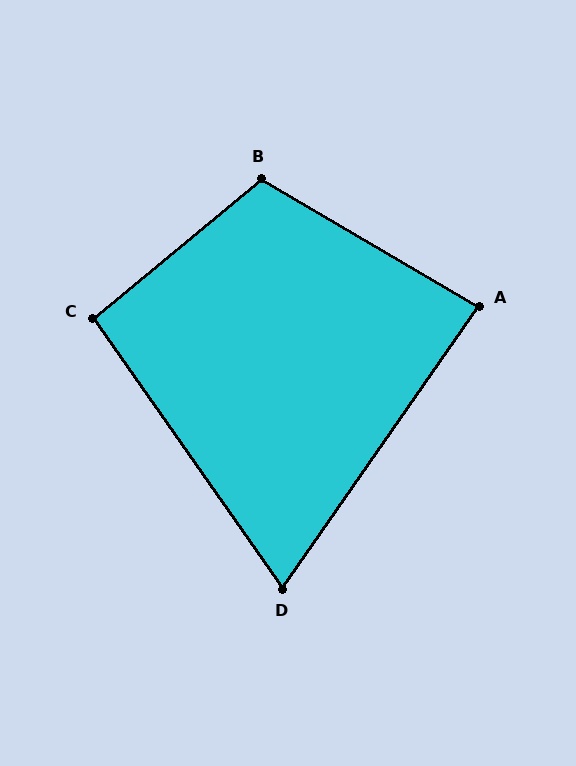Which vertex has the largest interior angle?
B, at approximately 110 degrees.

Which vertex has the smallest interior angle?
D, at approximately 70 degrees.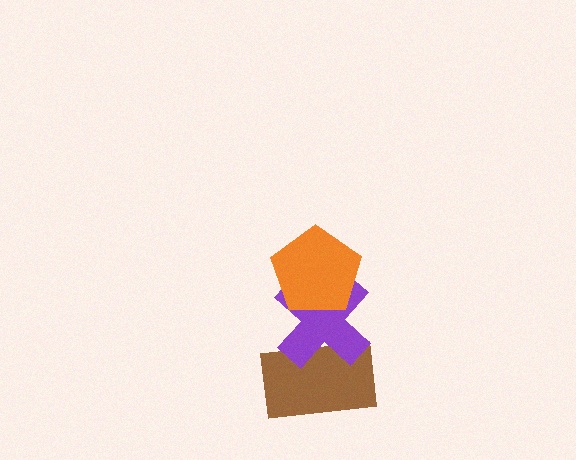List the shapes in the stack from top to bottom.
From top to bottom: the orange pentagon, the purple cross, the brown rectangle.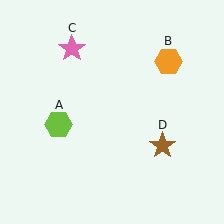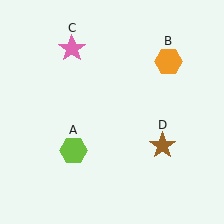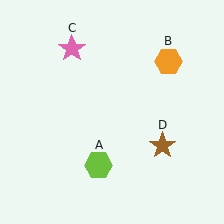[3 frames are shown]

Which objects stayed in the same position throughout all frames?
Orange hexagon (object B) and pink star (object C) and brown star (object D) remained stationary.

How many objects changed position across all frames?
1 object changed position: lime hexagon (object A).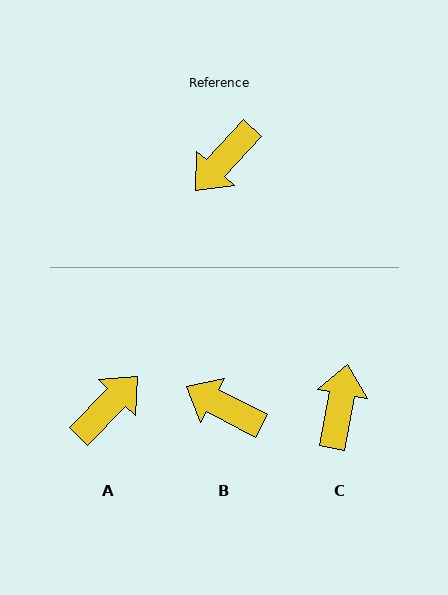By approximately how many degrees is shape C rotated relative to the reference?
Approximately 148 degrees clockwise.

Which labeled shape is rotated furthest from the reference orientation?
A, about 178 degrees away.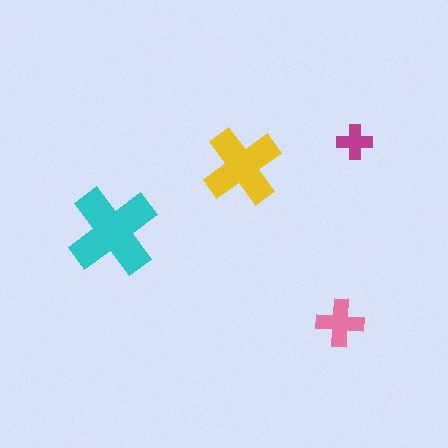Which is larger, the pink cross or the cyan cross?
The cyan one.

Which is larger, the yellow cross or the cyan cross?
The cyan one.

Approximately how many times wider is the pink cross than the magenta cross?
About 1.5 times wider.